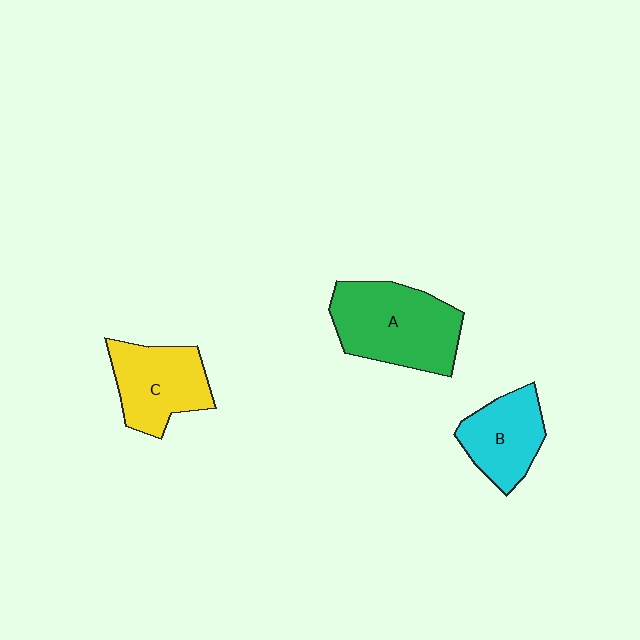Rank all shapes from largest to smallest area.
From largest to smallest: A (green), C (yellow), B (cyan).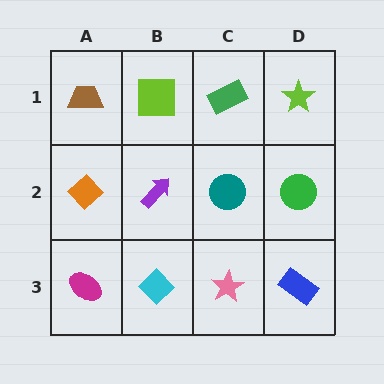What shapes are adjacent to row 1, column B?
A purple arrow (row 2, column B), a brown trapezoid (row 1, column A), a green rectangle (row 1, column C).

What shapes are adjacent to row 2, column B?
A lime square (row 1, column B), a cyan diamond (row 3, column B), an orange diamond (row 2, column A), a teal circle (row 2, column C).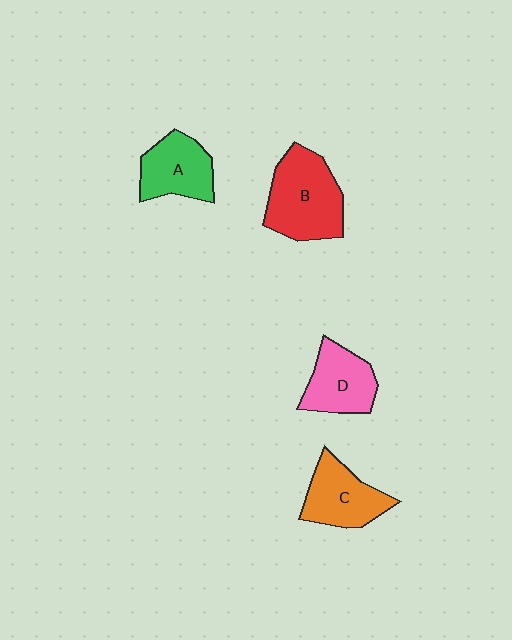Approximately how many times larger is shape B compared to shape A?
Approximately 1.4 times.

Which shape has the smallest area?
Shape D (pink).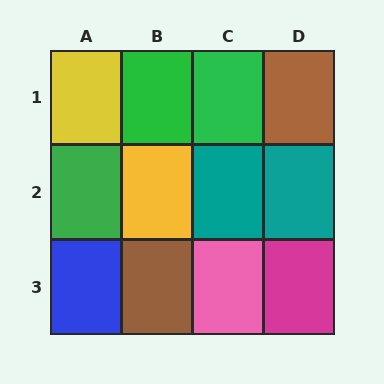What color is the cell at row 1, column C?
Green.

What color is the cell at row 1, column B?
Green.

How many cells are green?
3 cells are green.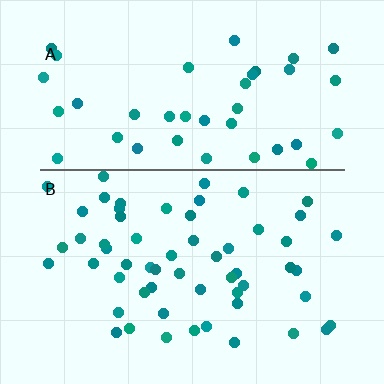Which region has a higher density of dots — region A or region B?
B (the bottom).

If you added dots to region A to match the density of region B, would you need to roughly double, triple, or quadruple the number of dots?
Approximately double.